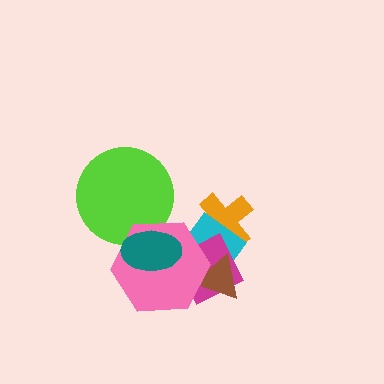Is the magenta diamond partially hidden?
Yes, it is partially covered by another shape.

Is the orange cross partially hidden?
Yes, it is partially covered by another shape.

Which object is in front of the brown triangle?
The pink hexagon is in front of the brown triangle.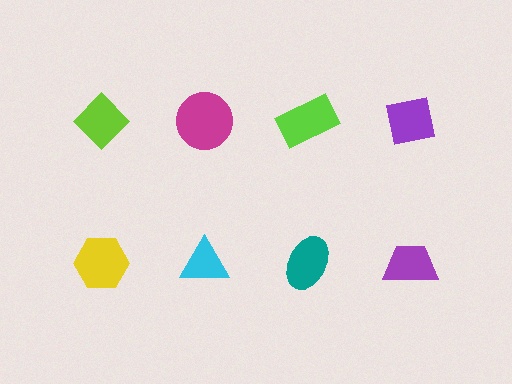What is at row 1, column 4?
A purple square.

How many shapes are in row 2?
4 shapes.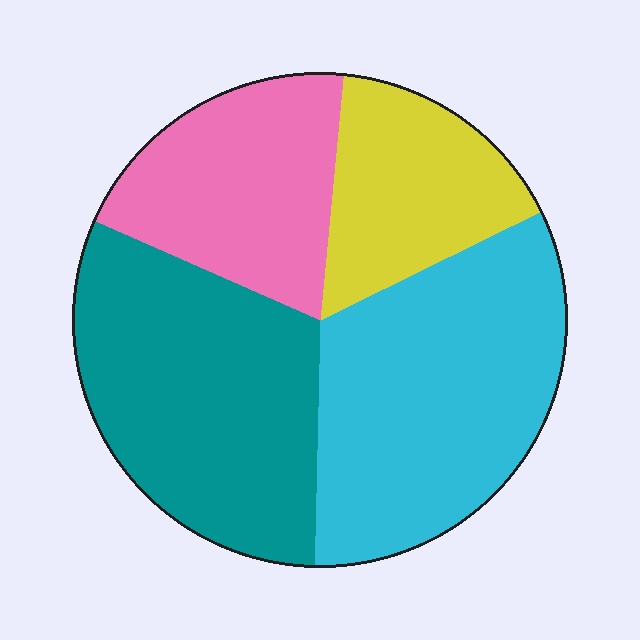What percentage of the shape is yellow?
Yellow takes up about one sixth (1/6) of the shape.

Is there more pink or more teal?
Teal.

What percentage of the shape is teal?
Teal takes up between a quarter and a half of the shape.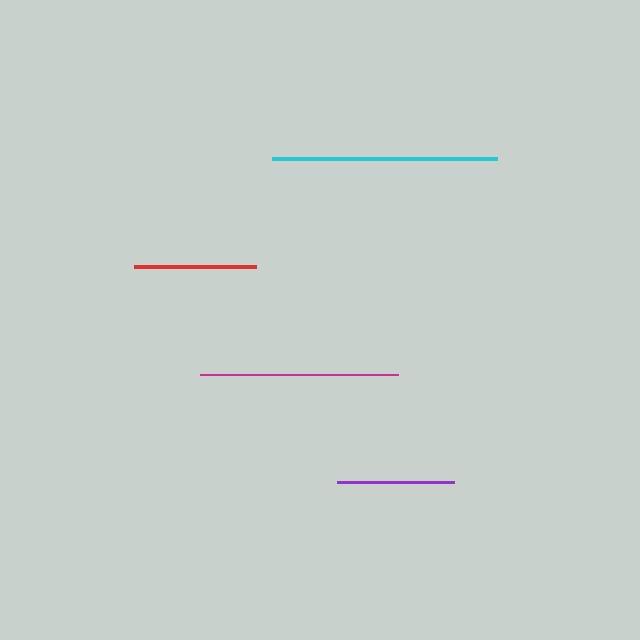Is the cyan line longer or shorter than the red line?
The cyan line is longer than the red line.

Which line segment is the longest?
The cyan line is the longest at approximately 225 pixels.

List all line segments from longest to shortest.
From longest to shortest: cyan, magenta, red, purple.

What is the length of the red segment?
The red segment is approximately 122 pixels long.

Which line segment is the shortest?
The purple line is the shortest at approximately 118 pixels.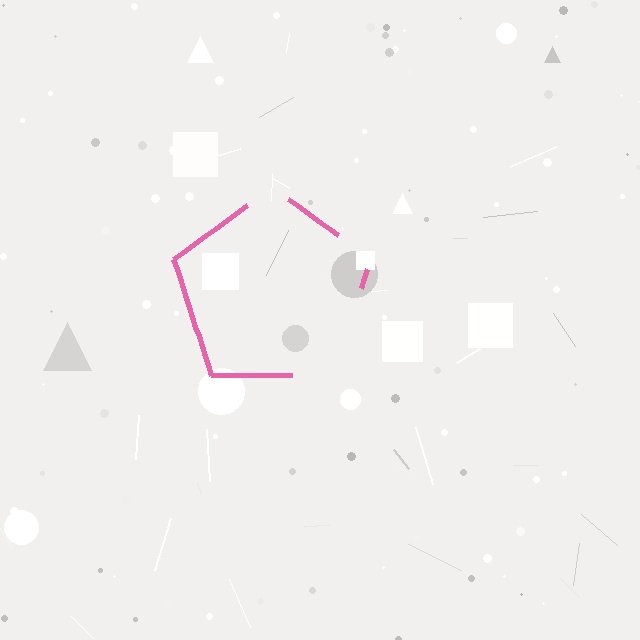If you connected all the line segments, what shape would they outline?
They would outline a pentagon.